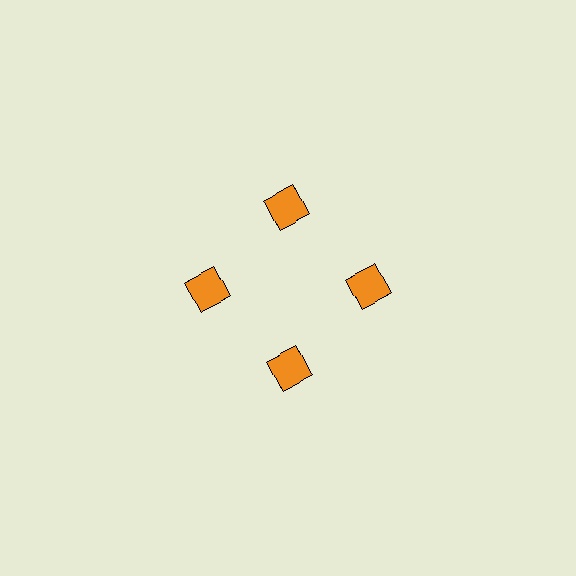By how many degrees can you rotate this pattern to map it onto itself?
The pattern maps onto itself every 90 degrees of rotation.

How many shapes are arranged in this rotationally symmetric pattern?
There are 4 shapes, arranged in 4 groups of 1.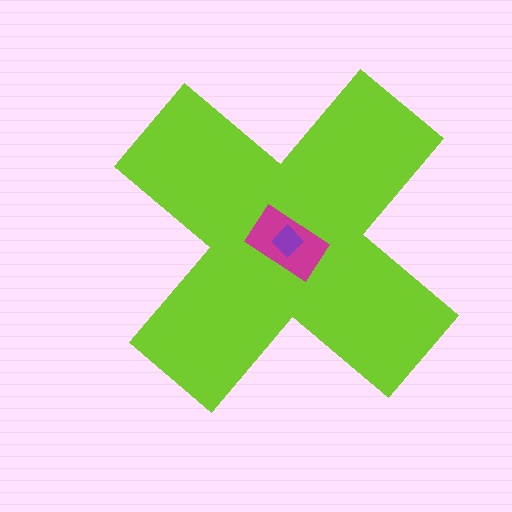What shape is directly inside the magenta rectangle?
The purple diamond.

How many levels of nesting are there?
3.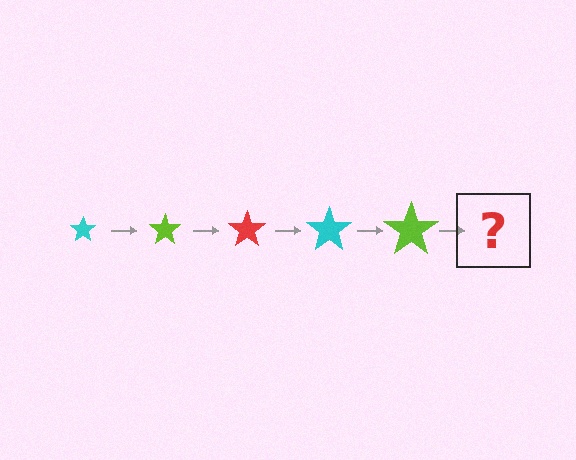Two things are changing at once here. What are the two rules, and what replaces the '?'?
The two rules are that the star grows larger each step and the color cycles through cyan, lime, and red. The '?' should be a red star, larger than the previous one.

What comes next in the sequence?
The next element should be a red star, larger than the previous one.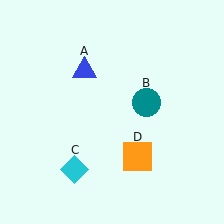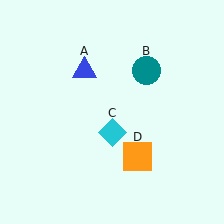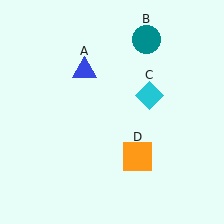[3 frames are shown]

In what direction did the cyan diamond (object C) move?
The cyan diamond (object C) moved up and to the right.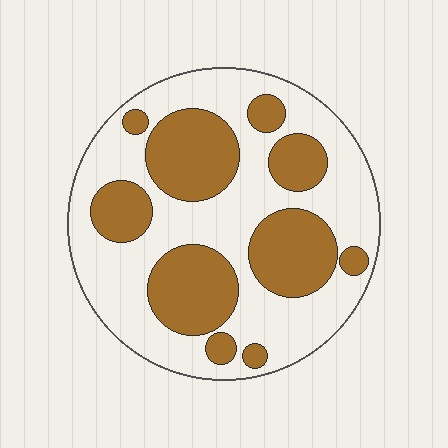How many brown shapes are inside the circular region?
10.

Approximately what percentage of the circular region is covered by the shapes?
Approximately 40%.